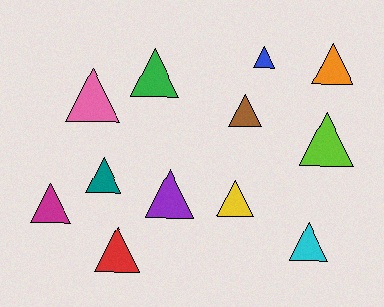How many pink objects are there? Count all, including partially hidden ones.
There is 1 pink object.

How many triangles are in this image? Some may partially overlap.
There are 12 triangles.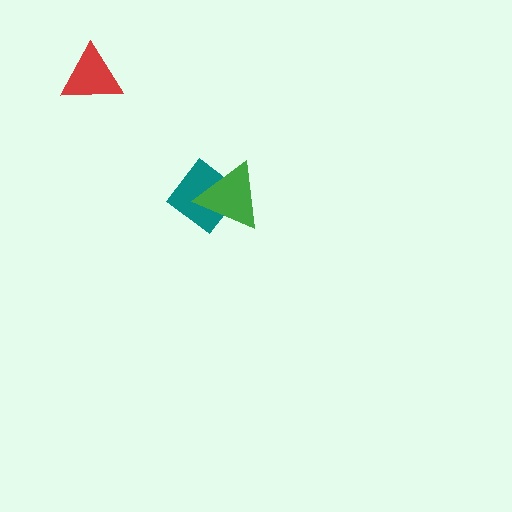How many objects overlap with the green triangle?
1 object overlaps with the green triangle.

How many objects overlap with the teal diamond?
1 object overlaps with the teal diamond.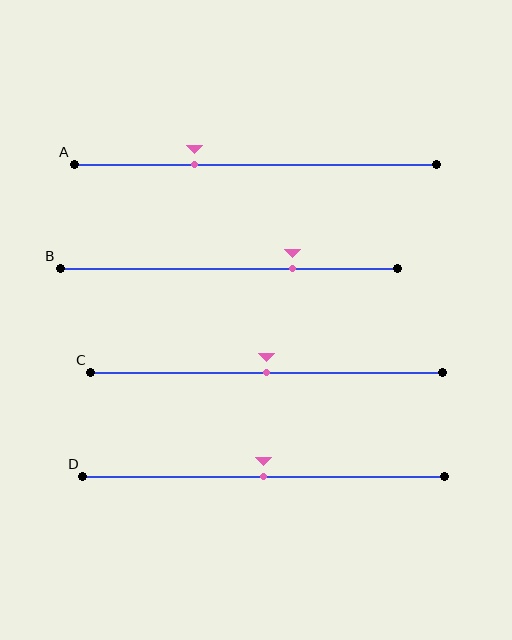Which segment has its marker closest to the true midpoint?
Segment C has its marker closest to the true midpoint.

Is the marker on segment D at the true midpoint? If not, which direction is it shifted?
Yes, the marker on segment D is at the true midpoint.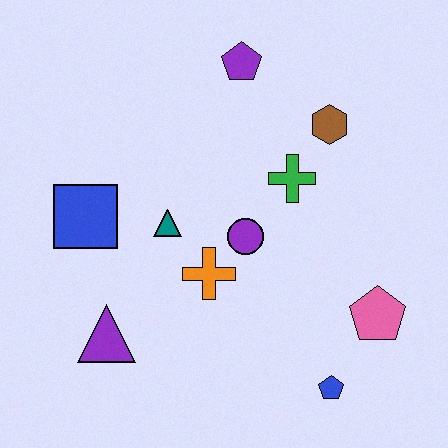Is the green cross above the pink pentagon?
Yes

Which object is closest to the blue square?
The teal triangle is closest to the blue square.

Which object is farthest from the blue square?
The pink pentagon is farthest from the blue square.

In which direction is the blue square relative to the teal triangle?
The blue square is to the left of the teal triangle.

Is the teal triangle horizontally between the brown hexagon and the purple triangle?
Yes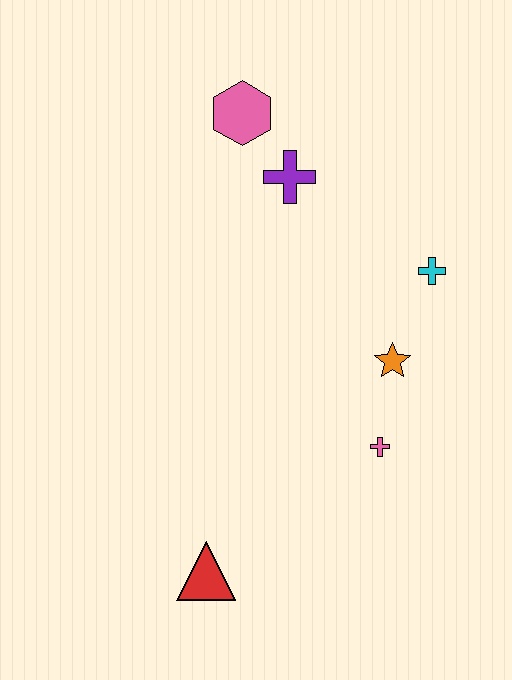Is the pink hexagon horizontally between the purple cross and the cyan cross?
No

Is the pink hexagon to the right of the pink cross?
No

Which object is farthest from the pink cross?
The pink hexagon is farthest from the pink cross.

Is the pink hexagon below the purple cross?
No